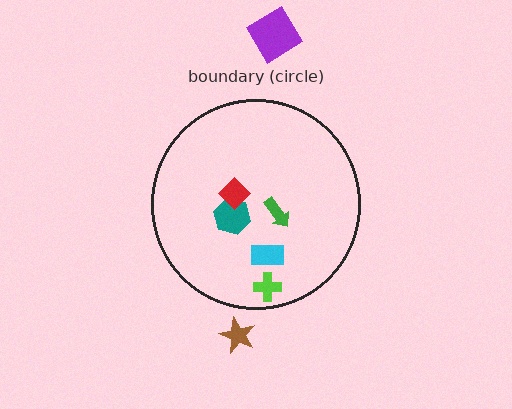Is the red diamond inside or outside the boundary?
Inside.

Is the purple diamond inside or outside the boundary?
Outside.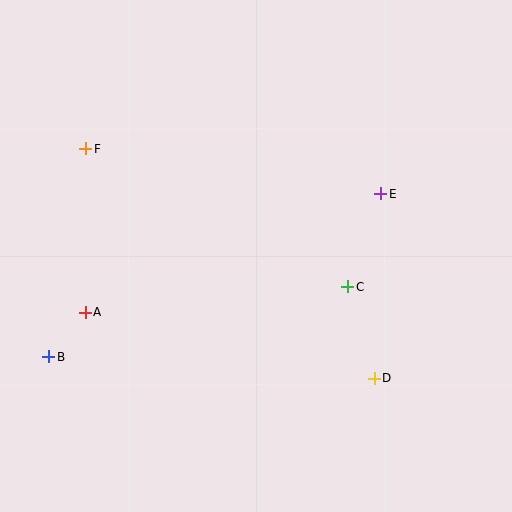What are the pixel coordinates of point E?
Point E is at (381, 194).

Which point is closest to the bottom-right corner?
Point D is closest to the bottom-right corner.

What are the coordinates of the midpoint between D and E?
The midpoint between D and E is at (378, 286).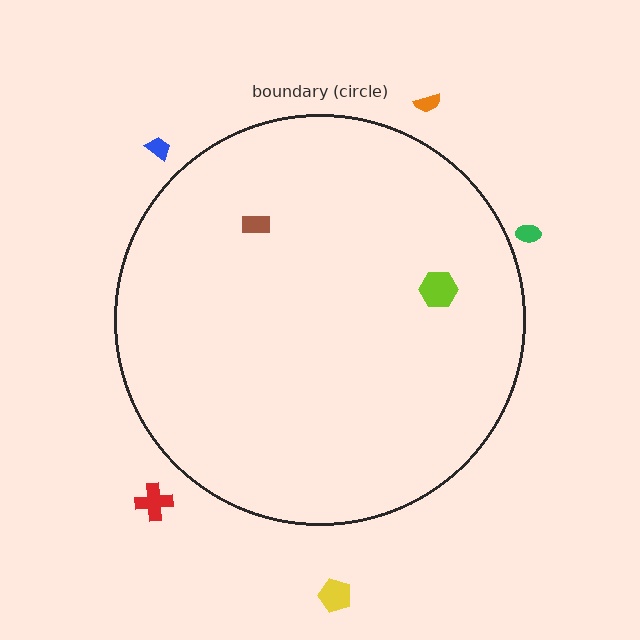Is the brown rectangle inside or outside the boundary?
Inside.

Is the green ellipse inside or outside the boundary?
Outside.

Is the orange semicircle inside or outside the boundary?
Outside.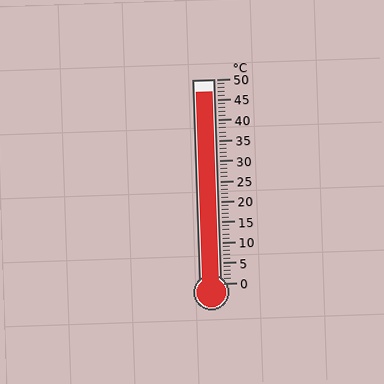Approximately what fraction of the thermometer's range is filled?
The thermometer is filled to approximately 95% of its range.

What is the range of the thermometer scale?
The thermometer scale ranges from 0°C to 50°C.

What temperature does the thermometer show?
The thermometer shows approximately 47°C.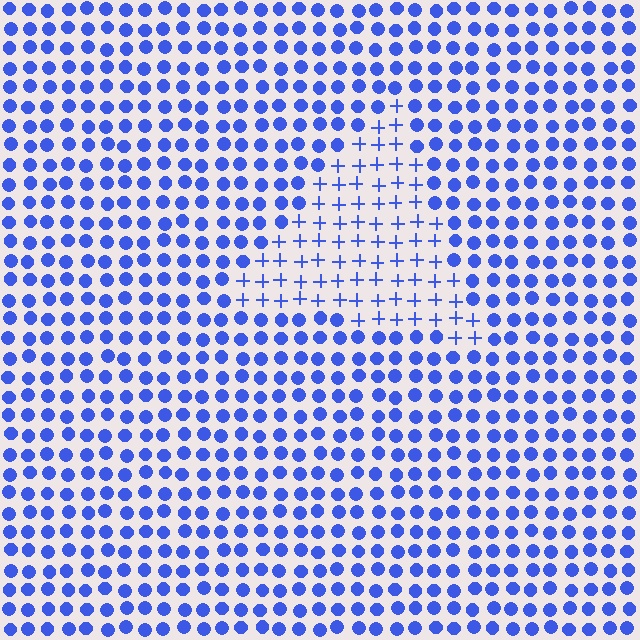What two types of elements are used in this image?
The image uses plus signs inside the triangle region and circles outside it.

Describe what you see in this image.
The image is filled with small blue elements arranged in a uniform grid. A triangle-shaped region contains plus signs, while the surrounding area contains circles. The boundary is defined purely by the change in element shape.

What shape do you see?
I see a triangle.